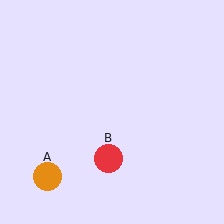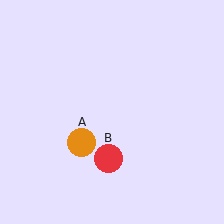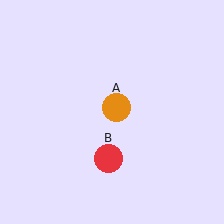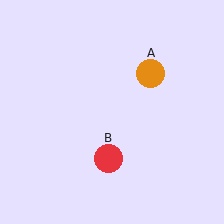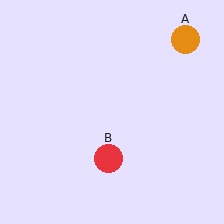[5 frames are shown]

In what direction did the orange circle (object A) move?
The orange circle (object A) moved up and to the right.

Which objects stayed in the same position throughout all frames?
Red circle (object B) remained stationary.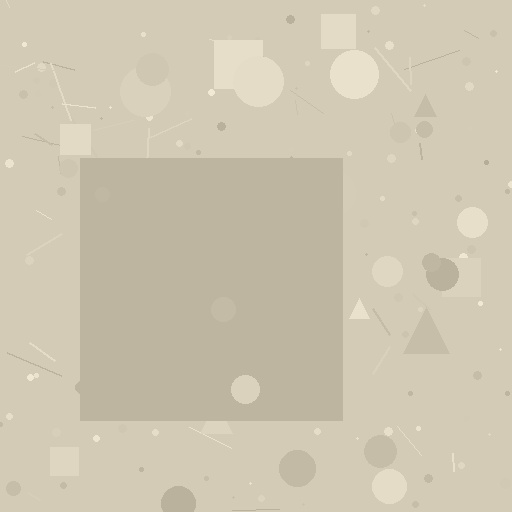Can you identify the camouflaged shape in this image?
The camouflaged shape is a square.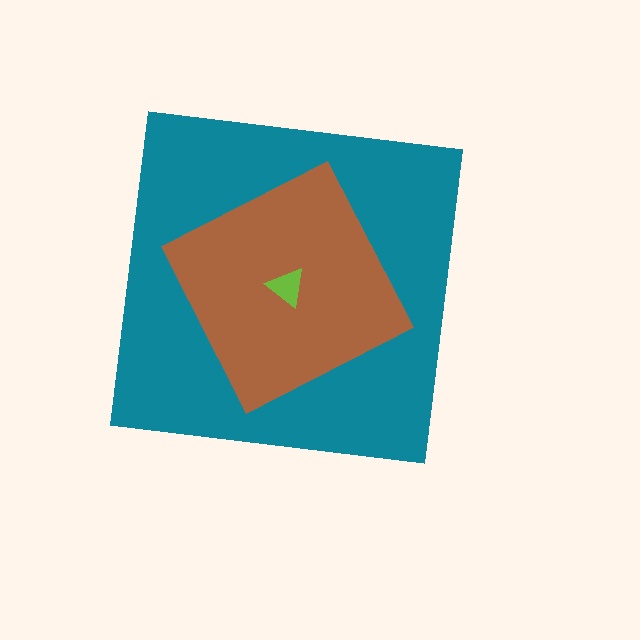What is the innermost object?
The lime triangle.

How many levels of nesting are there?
3.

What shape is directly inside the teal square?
The brown square.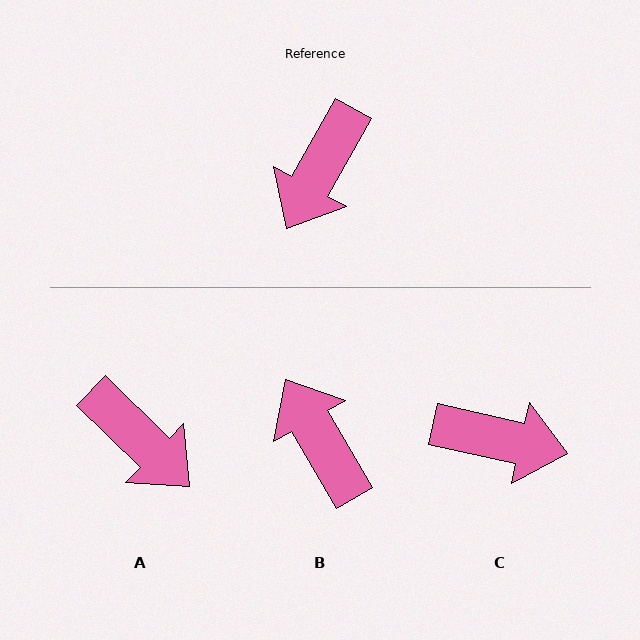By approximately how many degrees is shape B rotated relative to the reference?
Approximately 121 degrees clockwise.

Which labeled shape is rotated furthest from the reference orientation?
B, about 121 degrees away.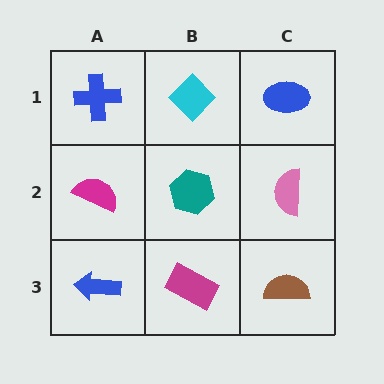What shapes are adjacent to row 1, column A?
A magenta semicircle (row 2, column A), a cyan diamond (row 1, column B).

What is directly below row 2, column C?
A brown semicircle.